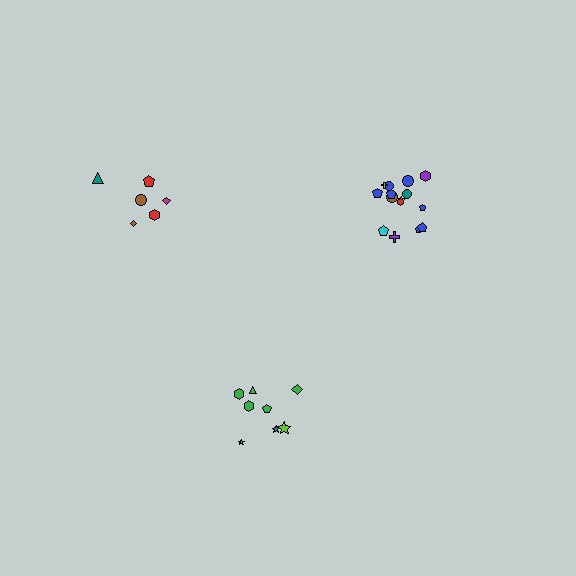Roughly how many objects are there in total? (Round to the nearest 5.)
Roughly 30 objects in total.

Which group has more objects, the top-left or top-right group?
The top-right group.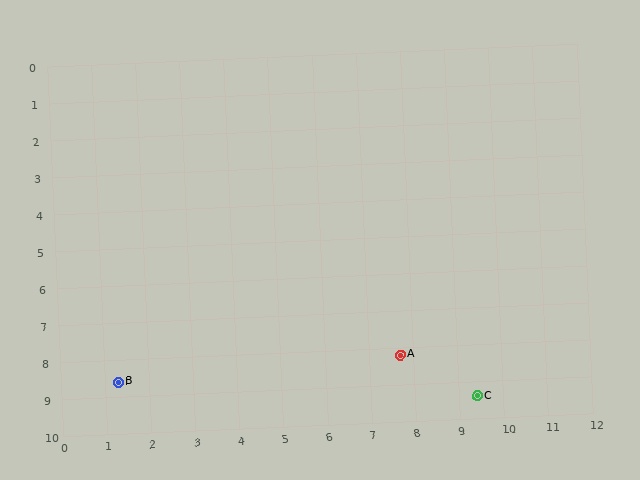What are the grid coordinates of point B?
Point B is at approximately (1.3, 8.6).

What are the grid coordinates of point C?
Point C is at approximately (9.4, 9.4).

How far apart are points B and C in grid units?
Points B and C are about 8.1 grid units apart.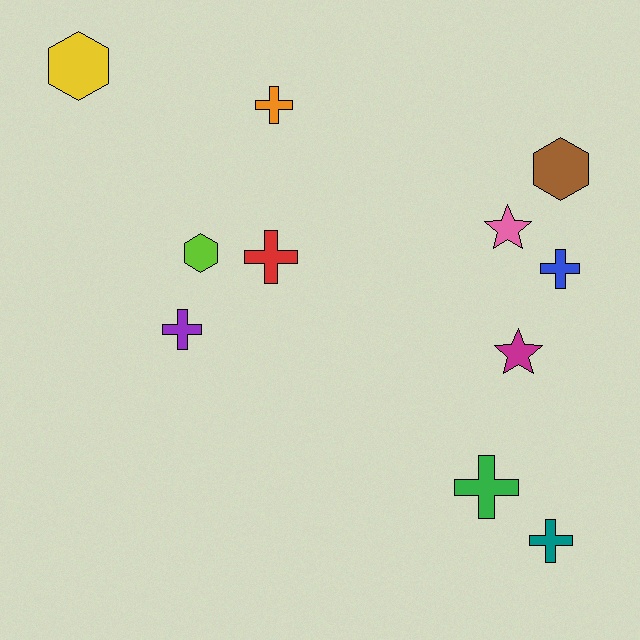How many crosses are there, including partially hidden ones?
There are 6 crosses.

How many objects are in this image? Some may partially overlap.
There are 11 objects.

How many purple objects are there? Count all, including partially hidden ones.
There is 1 purple object.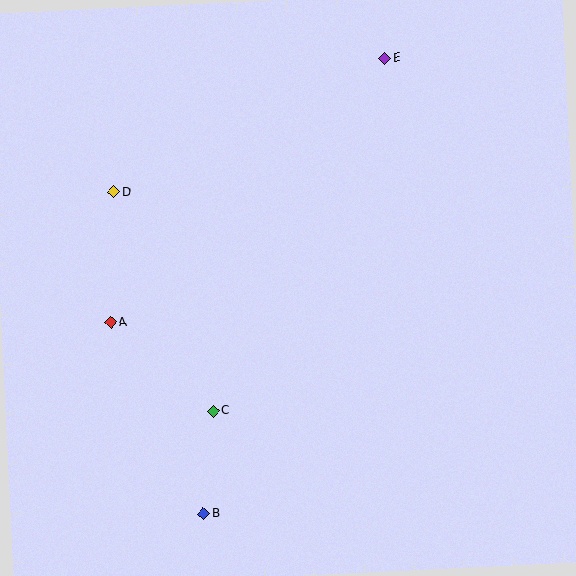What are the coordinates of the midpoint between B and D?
The midpoint between B and D is at (159, 353).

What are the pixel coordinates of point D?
Point D is at (114, 192).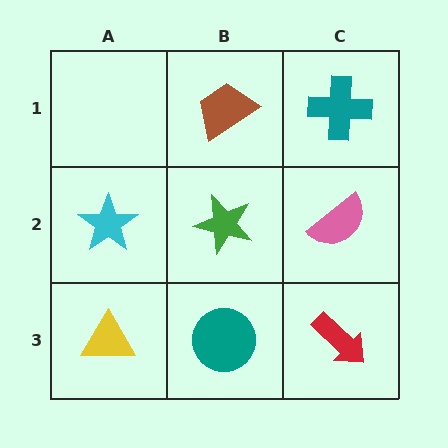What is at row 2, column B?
A green star.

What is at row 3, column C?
A red arrow.